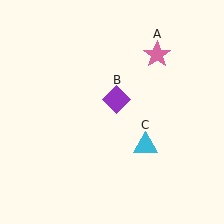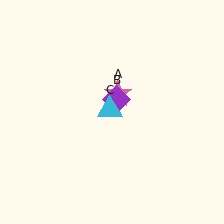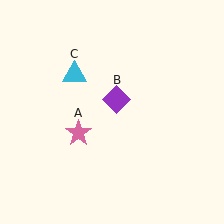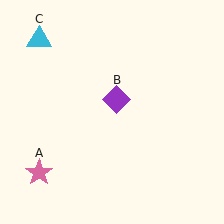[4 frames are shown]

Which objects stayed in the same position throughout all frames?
Purple diamond (object B) remained stationary.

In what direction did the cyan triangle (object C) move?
The cyan triangle (object C) moved up and to the left.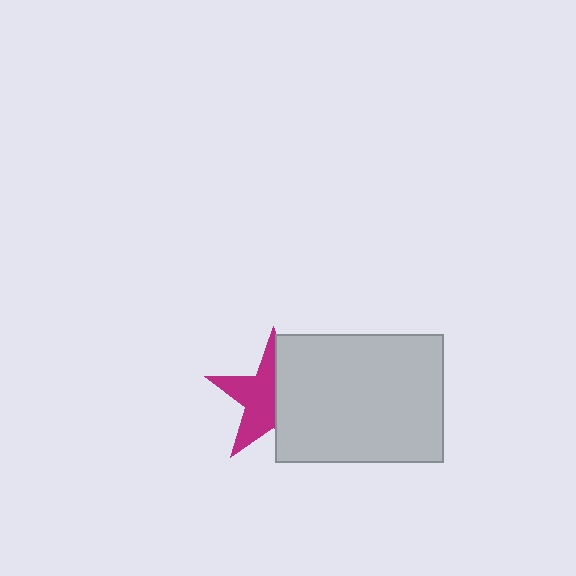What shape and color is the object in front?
The object in front is a light gray rectangle.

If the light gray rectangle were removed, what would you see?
You would see the complete magenta star.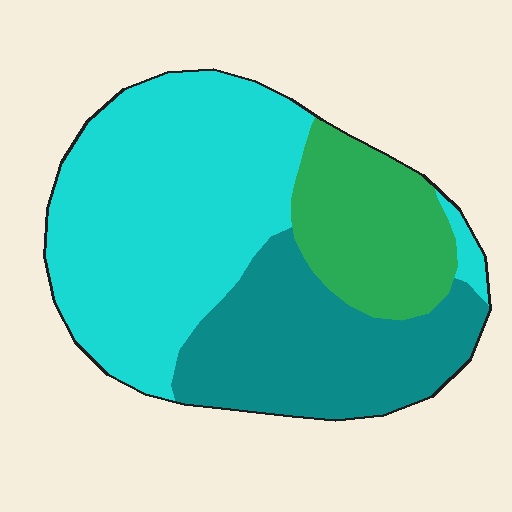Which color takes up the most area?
Cyan, at roughly 50%.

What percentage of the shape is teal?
Teal takes up between a sixth and a third of the shape.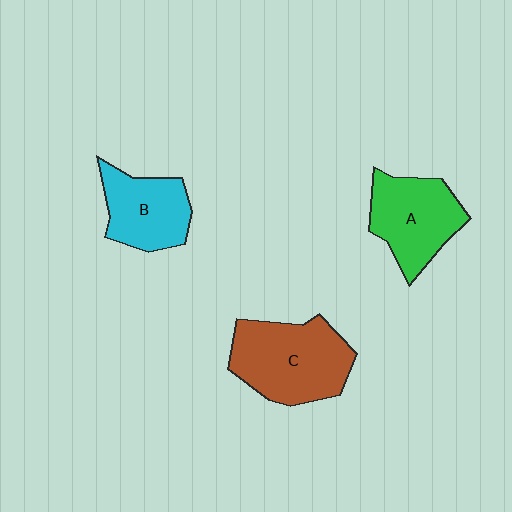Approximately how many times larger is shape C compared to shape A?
Approximately 1.2 times.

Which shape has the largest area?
Shape C (brown).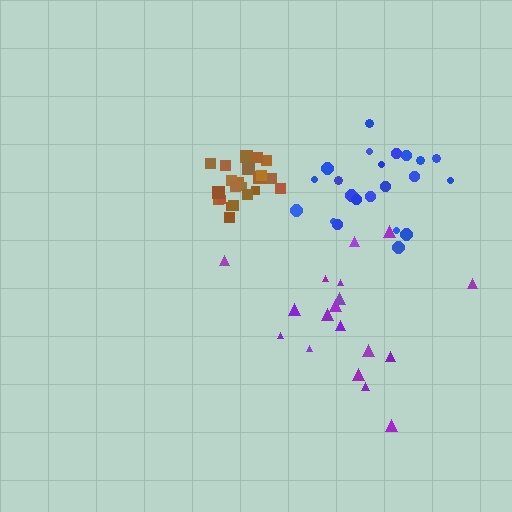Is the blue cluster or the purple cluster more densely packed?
Blue.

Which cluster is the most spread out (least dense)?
Purple.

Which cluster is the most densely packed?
Brown.